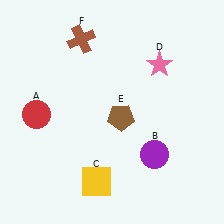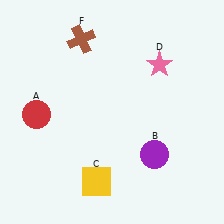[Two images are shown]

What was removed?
The brown pentagon (E) was removed in Image 2.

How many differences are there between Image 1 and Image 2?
There is 1 difference between the two images.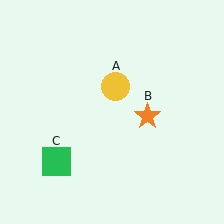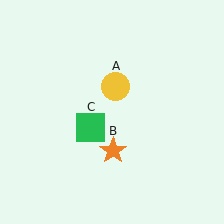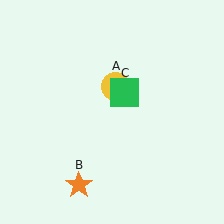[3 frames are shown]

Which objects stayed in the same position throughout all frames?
Yellow circle (object A) remained stationary.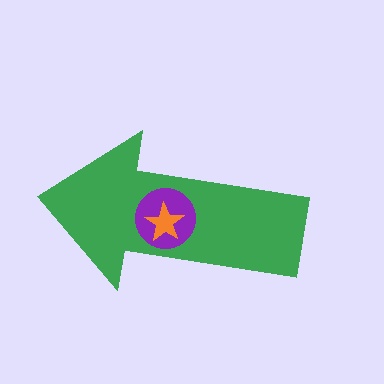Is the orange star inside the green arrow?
Yes.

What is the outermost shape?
The green arrow.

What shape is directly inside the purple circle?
The orange star.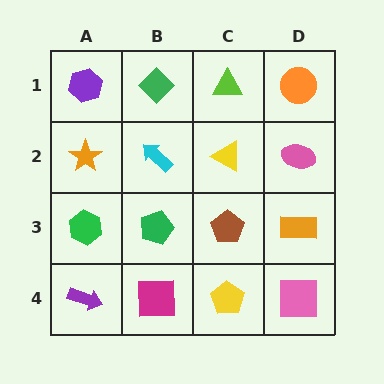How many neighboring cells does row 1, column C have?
3.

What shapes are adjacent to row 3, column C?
A yellow triangle (row 2, column C), a yellow pentagon (row 4, column C), a green pentagon (row 3, column B), an orange rectangle (row 3, column D).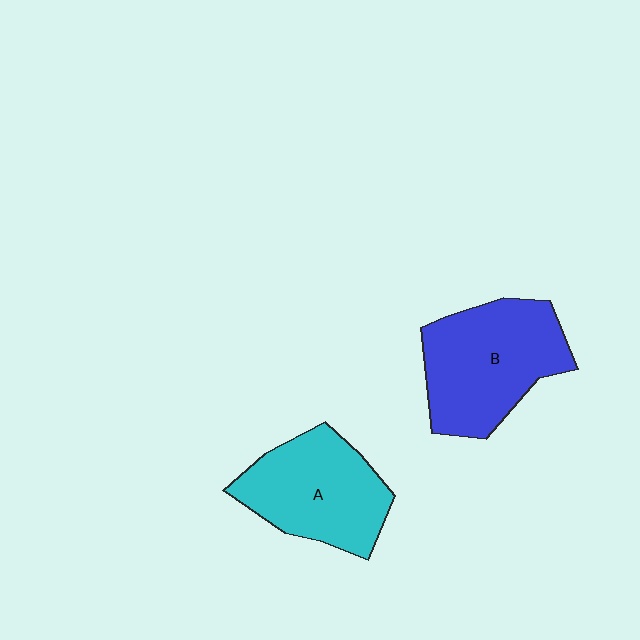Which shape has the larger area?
Shape B (blue).